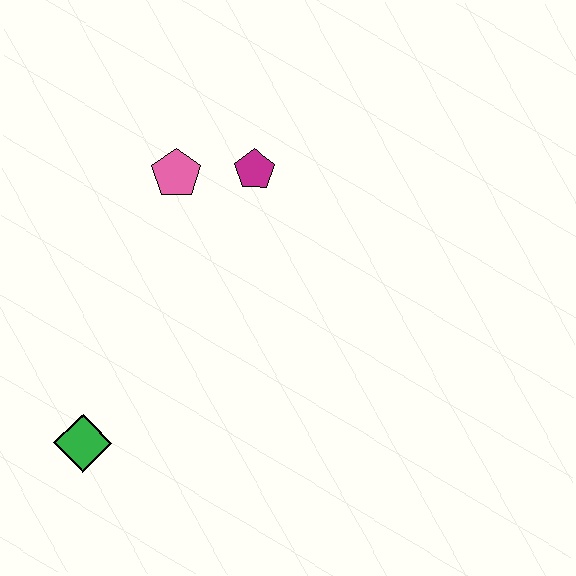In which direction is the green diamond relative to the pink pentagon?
The green diamond is below the pink pentagon.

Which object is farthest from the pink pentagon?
The green diamond is farthest from the pink pentagon.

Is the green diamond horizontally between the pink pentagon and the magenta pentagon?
No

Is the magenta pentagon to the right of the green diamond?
Yes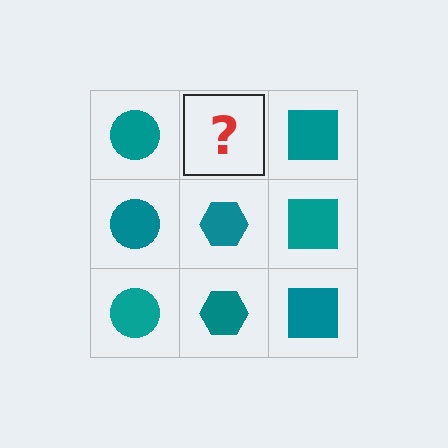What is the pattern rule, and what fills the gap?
The rule is that each column has a consistent shape. The gap should be filled with a teal hexagon.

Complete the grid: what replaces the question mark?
The question mark should be replaced with a teal hexagon.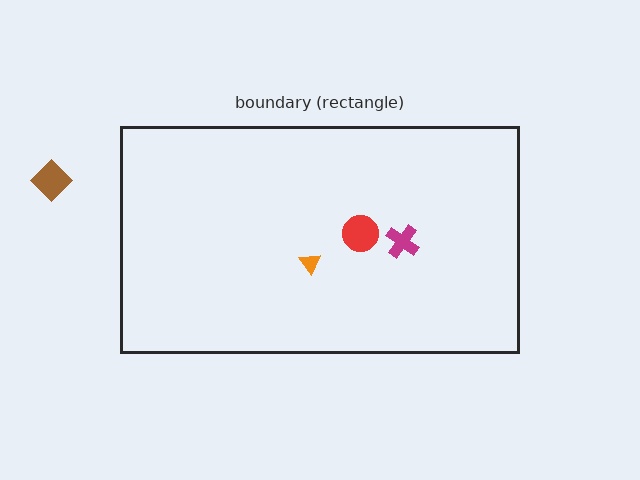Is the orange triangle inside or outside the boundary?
Inside.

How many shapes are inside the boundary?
3 inside, 1 outside.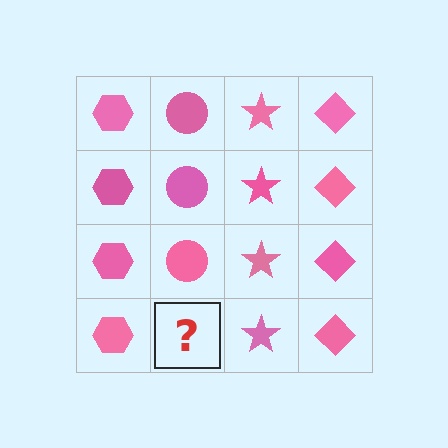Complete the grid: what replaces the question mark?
The question mark should be replaced with a pink circle.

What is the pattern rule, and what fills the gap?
The rule is that each column has a consistent shape. The gap should be filled with a pink circle.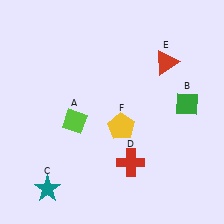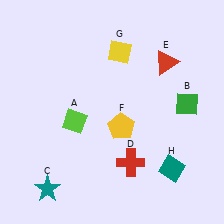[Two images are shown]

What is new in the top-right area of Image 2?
A yellow diamond (G) was added in the top-right area of Image 2.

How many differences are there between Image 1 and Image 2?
There are 2 differences between the two images.